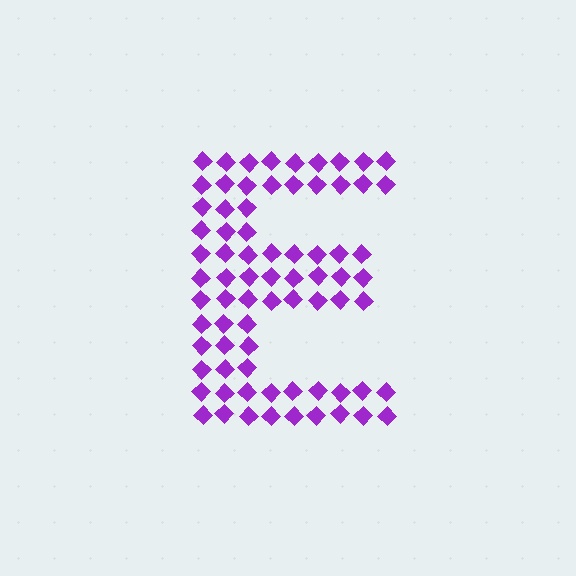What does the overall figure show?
The overall figure shows the letter E.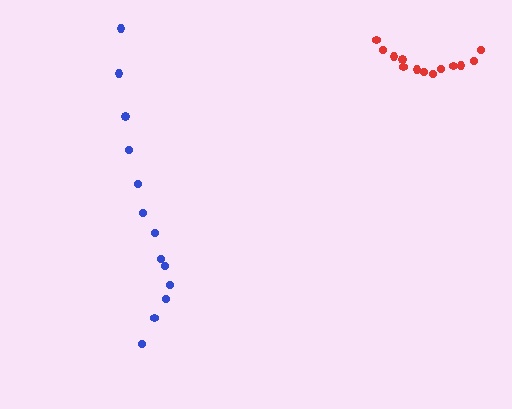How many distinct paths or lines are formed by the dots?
There are 2 distinct paths.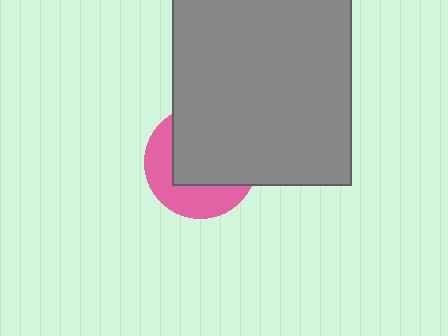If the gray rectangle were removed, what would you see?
You would see the complete pink circle.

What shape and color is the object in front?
The object in front is a gray rectangle.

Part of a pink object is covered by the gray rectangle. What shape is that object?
It is a circle.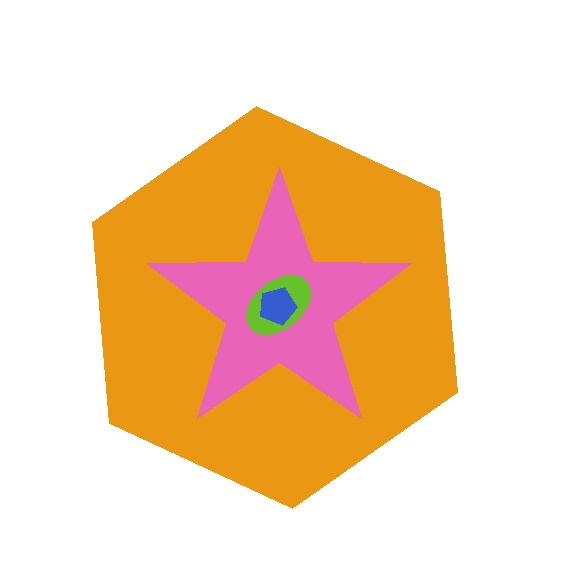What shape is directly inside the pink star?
The lime ellipse.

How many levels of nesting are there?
4.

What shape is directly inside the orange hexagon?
The pink star.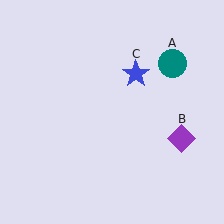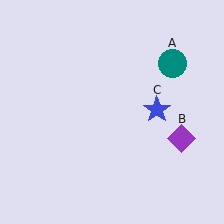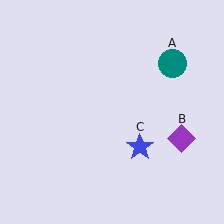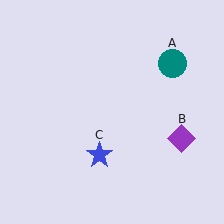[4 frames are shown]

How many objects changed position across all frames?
1 object changed position: blue star (object C).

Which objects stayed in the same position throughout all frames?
Teal circle (object A) and purple diamond (object B) remained stationary.